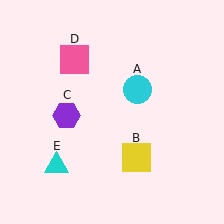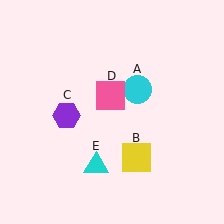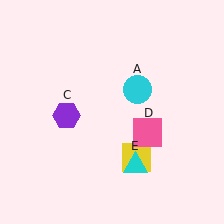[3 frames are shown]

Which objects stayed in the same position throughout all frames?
Cyan circle (object A) and yellow square (object B) and purple hexagon (object C) remained stationary.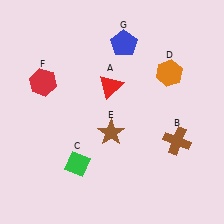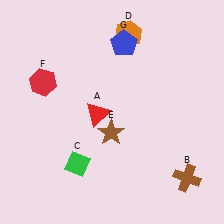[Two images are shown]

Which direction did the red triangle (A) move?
The red triangle (A) moved down.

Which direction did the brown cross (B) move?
The brown cross (B) moved down.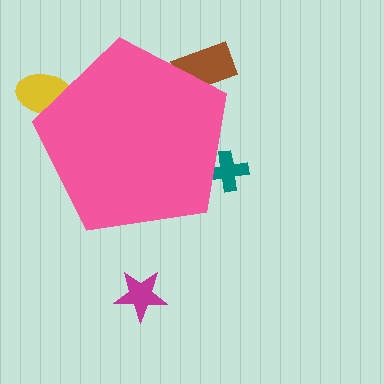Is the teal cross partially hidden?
Yes, the teal cross is partially hidden behind the pink pentagon.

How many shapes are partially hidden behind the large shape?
3 shapes are partially hidden.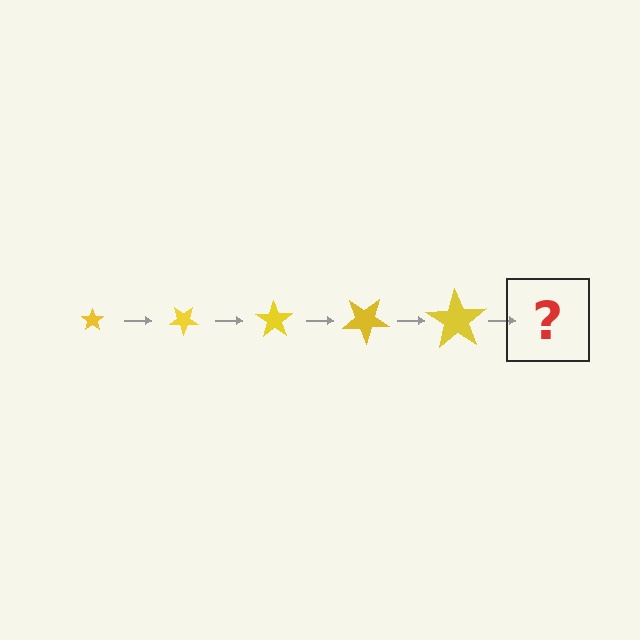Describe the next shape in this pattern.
It should be a star, larger than the previous one and rotated 175 degrees from the start.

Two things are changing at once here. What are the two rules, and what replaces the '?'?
The two rules are that the star grows larger each step and it rotates 35 degrees each step. The '?' should be a star, larger than the previous one and rotated 175 degrees from the start.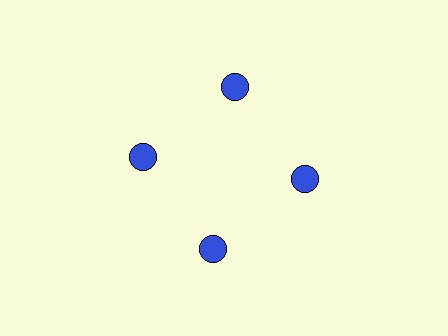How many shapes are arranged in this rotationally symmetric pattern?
There are 4 shapes, arranged in 4 groups of 1.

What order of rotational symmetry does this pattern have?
This pattern has 4-fold rotational symmetry.